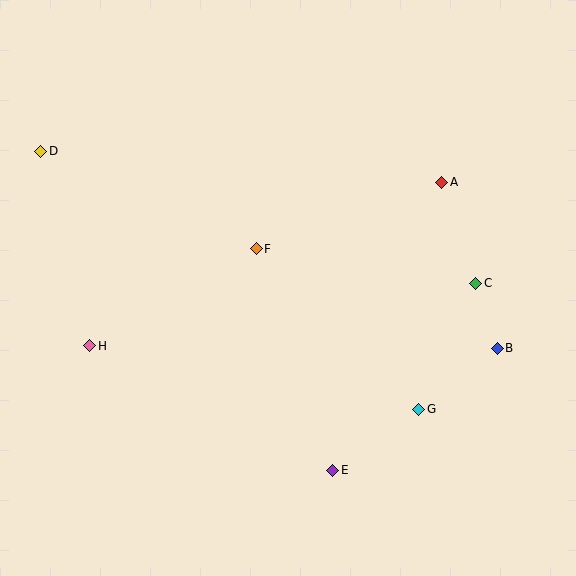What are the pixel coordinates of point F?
Point F is at (256, 249).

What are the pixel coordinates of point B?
Point B is at (497, 348).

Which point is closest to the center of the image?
Point F at (256, 249) is closest to the center.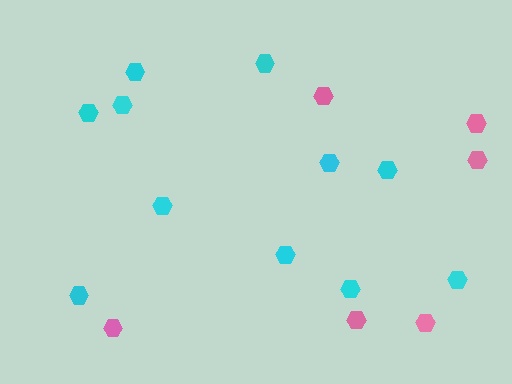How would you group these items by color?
There are 2 groups: one group of cyan hexagons (11) and one group of pink hexagons (6).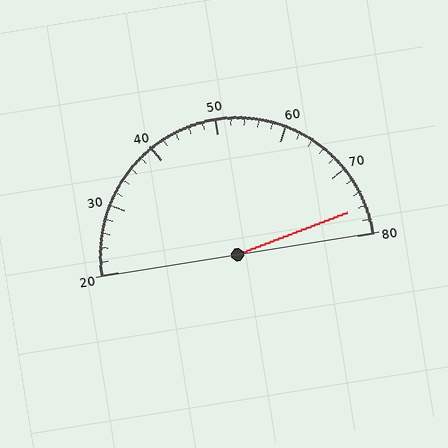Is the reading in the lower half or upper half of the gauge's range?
The reading is in the upper half of the range (20 to 80).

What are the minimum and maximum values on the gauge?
The gauge ranges from 20 to 80.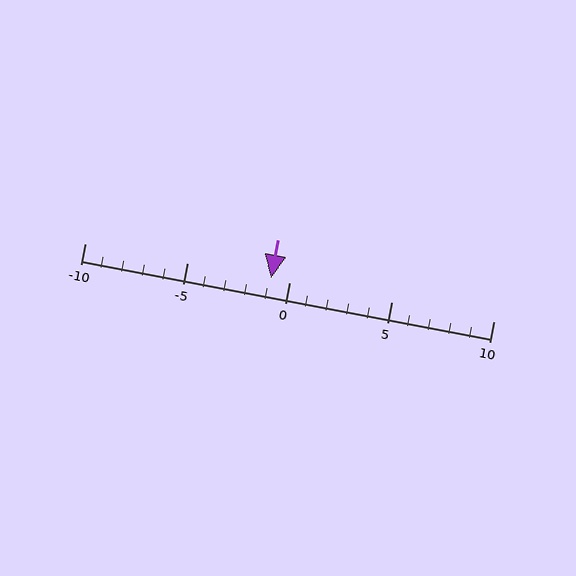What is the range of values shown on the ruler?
The ruler shows values from -10 to 10.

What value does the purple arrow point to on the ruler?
The purple arrow points to approximately -1.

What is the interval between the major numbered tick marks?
The major tick marks are spaced 5 units apart.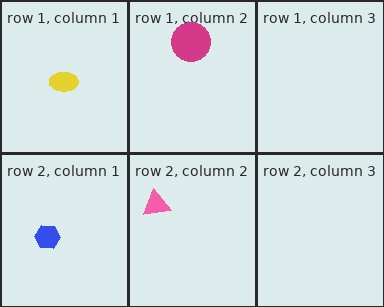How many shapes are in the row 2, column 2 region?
1.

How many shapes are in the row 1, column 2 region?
1.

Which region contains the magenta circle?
The row 1, column 2 region.